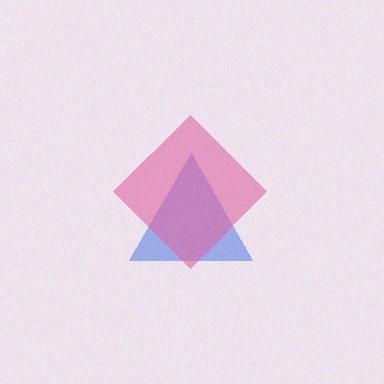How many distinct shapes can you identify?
There are 2 distinct shapes: a blue triangle, a pink diamond.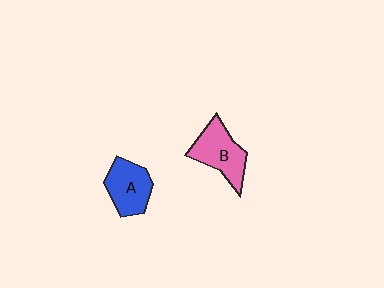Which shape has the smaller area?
Shape A (blue).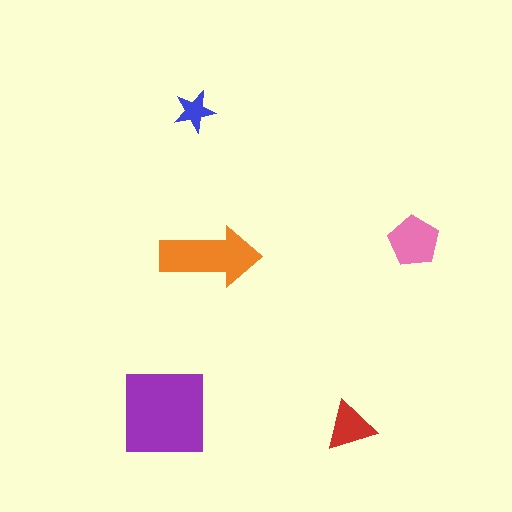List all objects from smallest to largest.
The blue star, the red triangle, the pink pentagon, the orange arrow, the purple square.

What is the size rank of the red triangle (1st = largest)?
4th.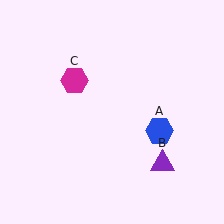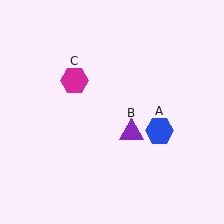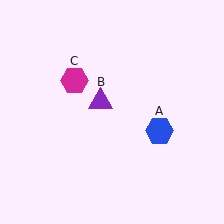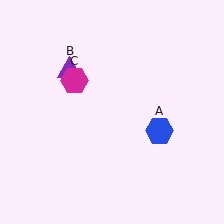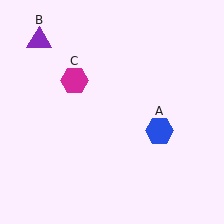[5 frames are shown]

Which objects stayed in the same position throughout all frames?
Blue hexagon (object A) and magenta hexagon (object C) remained stationary.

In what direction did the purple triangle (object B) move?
The purple triangle (object B) moved up and to the left.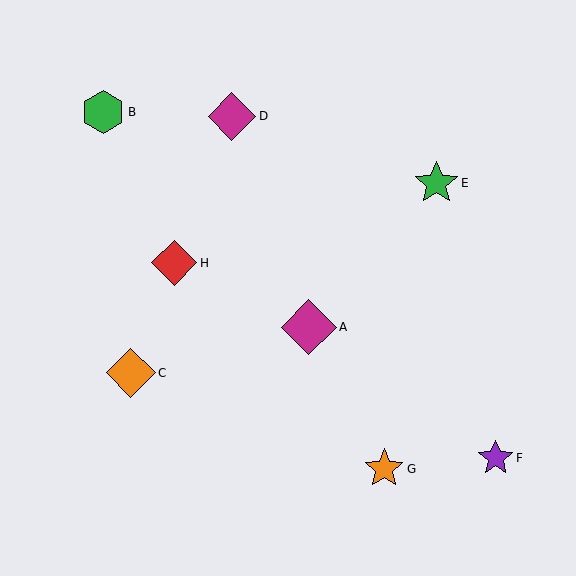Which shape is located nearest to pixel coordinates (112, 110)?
The green hexagon (labeled B) at (103, 112) is nearest to that location.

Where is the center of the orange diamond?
The center of the orange diamond is at (131, 373).